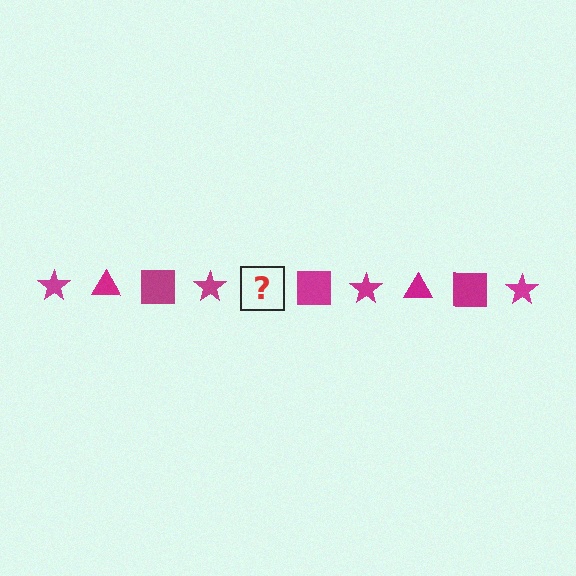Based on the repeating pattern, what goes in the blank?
The blank should be a magenta triangle.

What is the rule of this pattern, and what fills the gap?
The rule is that the pattern cycles through star, triangle, square shapes in magenta. The gap should be filled with a magenta triangle.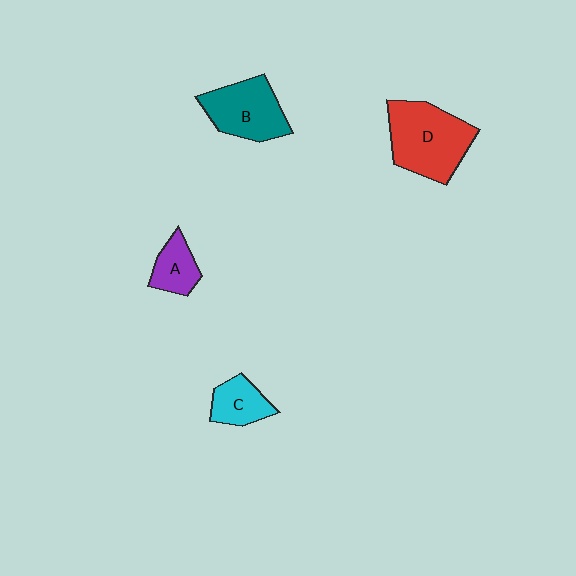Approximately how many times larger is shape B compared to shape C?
Approximately 1.8 times.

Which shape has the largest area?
Shape D (red).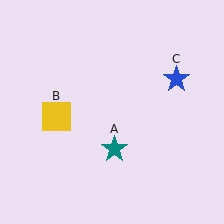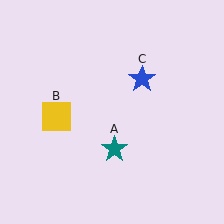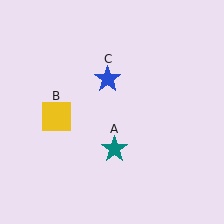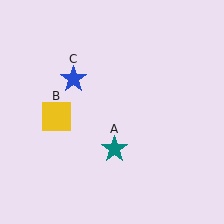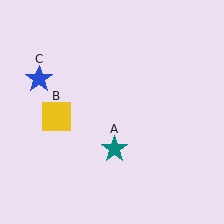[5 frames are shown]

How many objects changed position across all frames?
1 object changed position: blue star (object C).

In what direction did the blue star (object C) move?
The blue star (object C) moved left.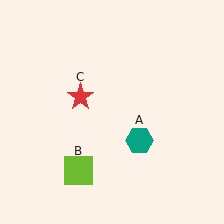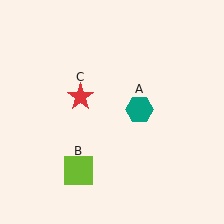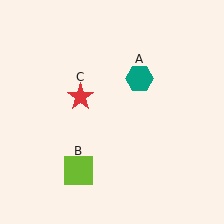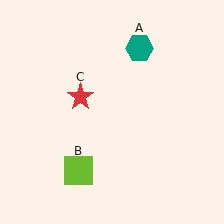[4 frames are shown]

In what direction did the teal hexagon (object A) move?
The teal hexagon (object A) moved up.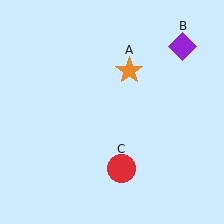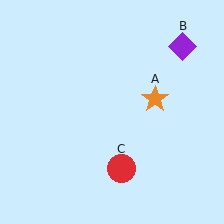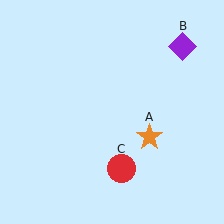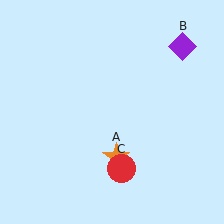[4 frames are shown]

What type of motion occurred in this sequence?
The orange star (object A) rotated clockwise around the center of the scene.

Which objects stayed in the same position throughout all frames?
Purple diamond (object B) and red circle (object C) remained stationary.